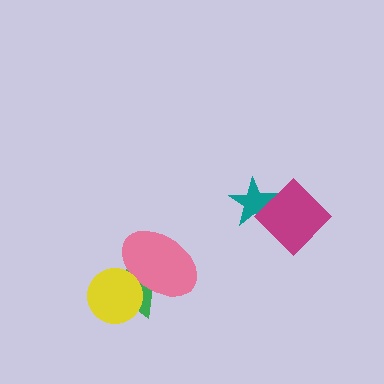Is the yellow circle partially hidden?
No, no other shape covers it.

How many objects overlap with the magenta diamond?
1 object overlaps with the magenta diamond.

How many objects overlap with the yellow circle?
2 objects overlap with the yellow circle.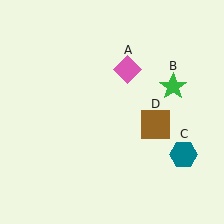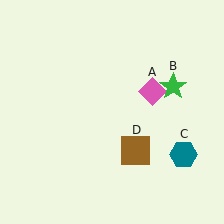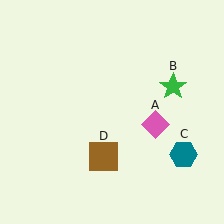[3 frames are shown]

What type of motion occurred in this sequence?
The pink diamond (object A), brown square (object D) rotated clockwise around the center of the scene.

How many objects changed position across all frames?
2 objects changed position: pink diamond (object A), brown square (object D).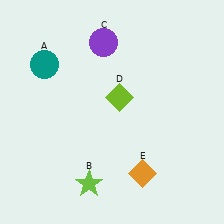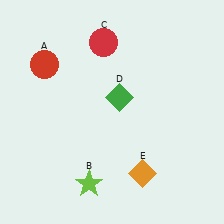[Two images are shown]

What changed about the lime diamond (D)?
In Image 1, D is lime. In Image 2, it changed to green.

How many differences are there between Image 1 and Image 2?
There are 3 differences between the two images.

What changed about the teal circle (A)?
In Image 1, A is teal. In Image 2, it changed to red.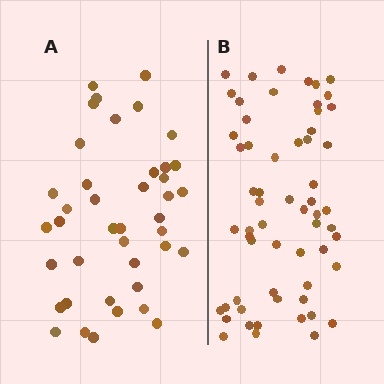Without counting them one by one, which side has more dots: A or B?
Region B (the right region) has more dots.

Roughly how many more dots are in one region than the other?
Region B has approximately 20 more dots than region A.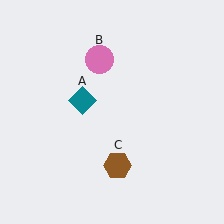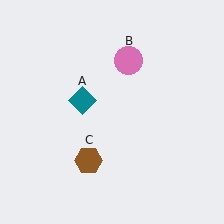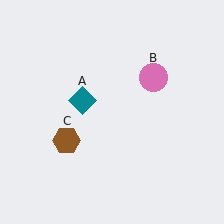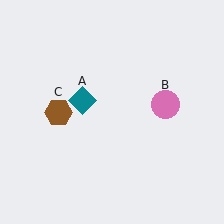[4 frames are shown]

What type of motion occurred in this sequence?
The pink circle (object B), brown hexagon (object C) rotated clockwise around the center of the scene.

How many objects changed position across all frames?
2 objects changed position: pink circle (object B), brown hexagon (object C).